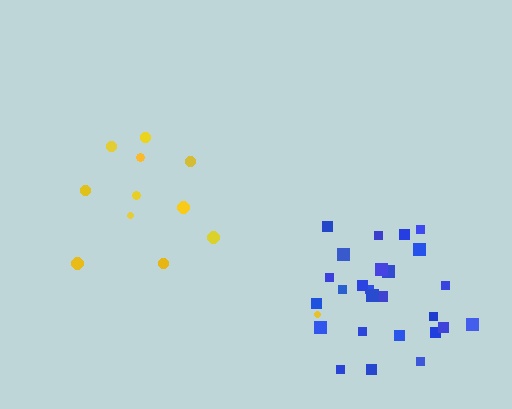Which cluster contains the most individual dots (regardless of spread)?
Blue (27).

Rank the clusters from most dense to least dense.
blue, yellow.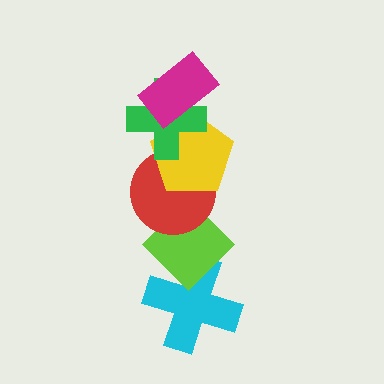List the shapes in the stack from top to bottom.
From top to bottom: the magenta rectangle, the green cross, the yellow pentagon, the red circle, the lime diamond, the cyan cross.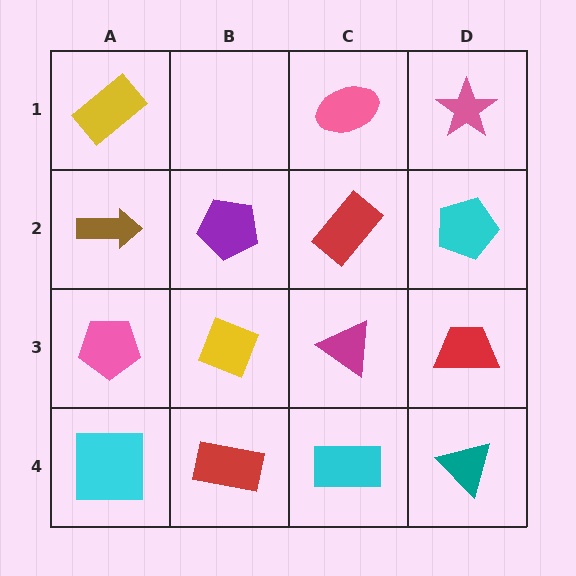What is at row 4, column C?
A cyan rectangle.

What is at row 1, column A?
A yellow rectangle.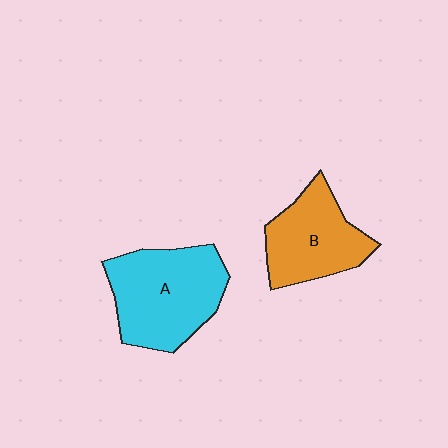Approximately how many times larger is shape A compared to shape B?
Approximately 1.3 times.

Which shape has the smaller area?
Shape B (orange).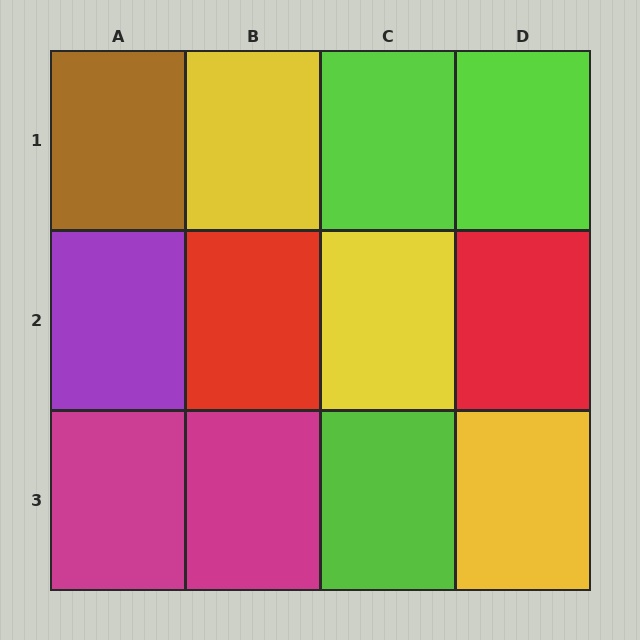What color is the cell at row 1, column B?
Yellow.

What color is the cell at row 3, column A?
Magenta.